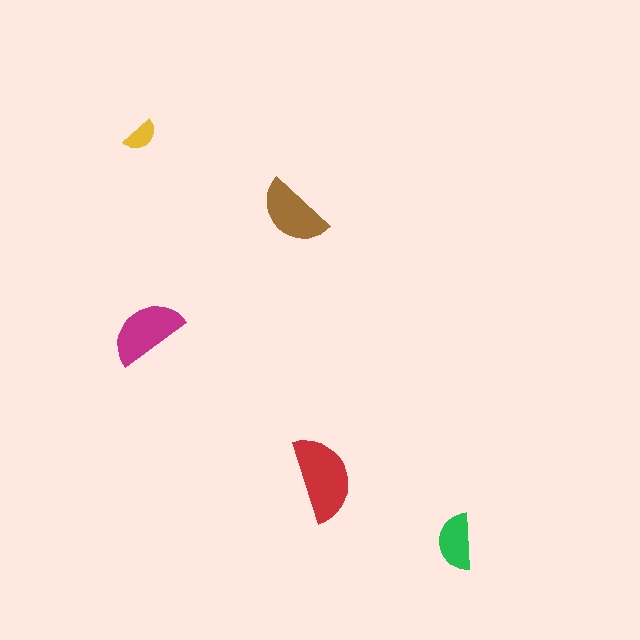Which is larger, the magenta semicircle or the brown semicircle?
The magenta one.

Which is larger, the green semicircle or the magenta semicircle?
The magenta one.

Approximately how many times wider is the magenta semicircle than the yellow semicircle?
About 2 times wider.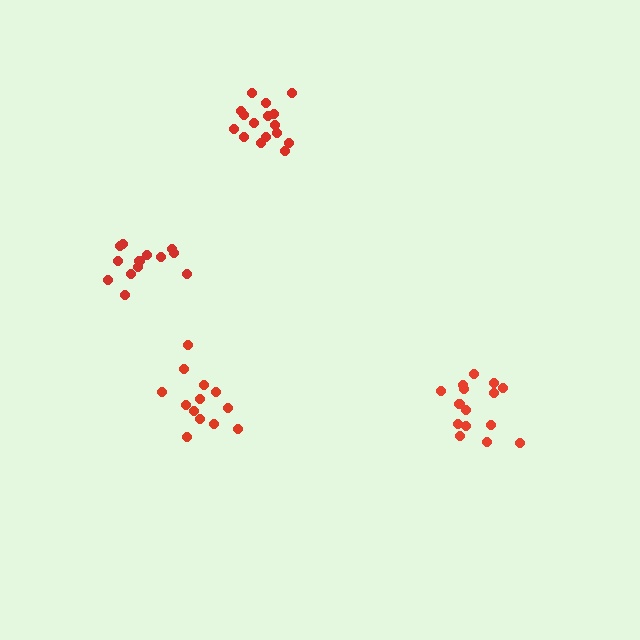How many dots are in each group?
Group 1: 14 dots, Group 2: 16 dots, Group 3: 13 dots, Group 4: 16 dots (59 total).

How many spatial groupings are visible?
There are 4 spatial groupings.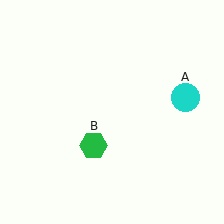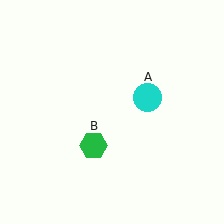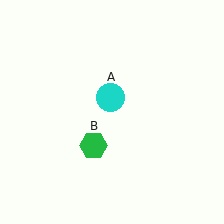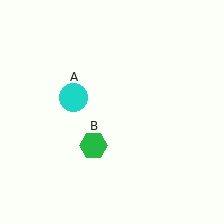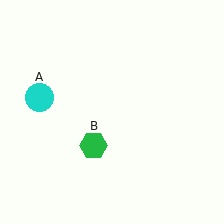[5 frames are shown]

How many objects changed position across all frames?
1 object changed position: cyan circle (object A).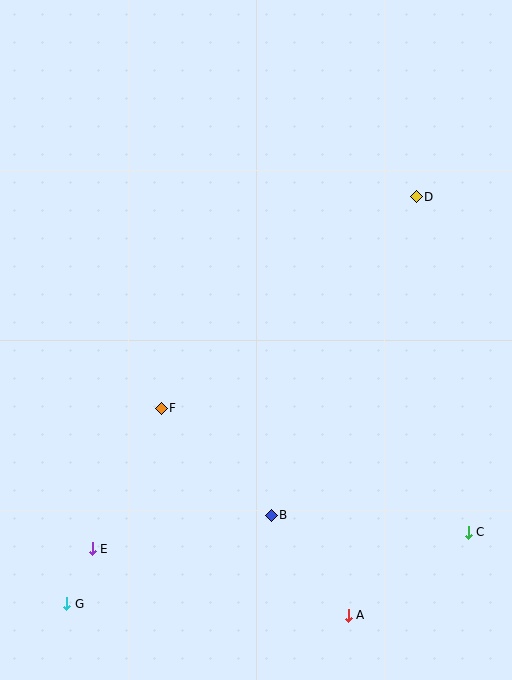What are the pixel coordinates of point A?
Point A is at (348, 615).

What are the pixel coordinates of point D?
Point D is at (416, 197).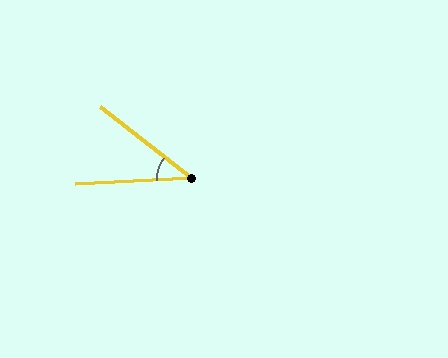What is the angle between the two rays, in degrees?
Approximately 41 degrees.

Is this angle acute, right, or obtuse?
It is acute.